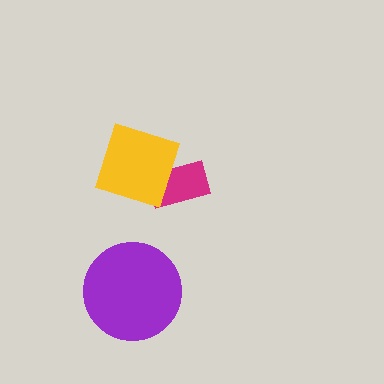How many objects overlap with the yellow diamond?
1 object overlaps with the yellow diamond.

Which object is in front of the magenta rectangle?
The yellow diamond is in front of the magenta rectangle.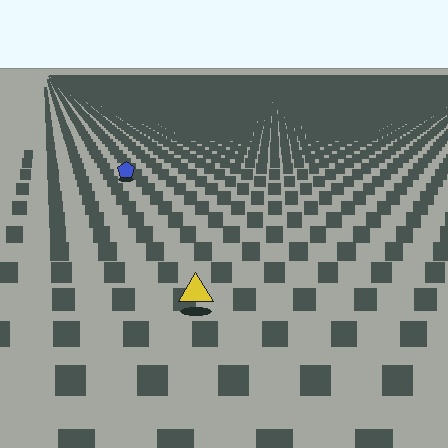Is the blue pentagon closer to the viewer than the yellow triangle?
No. The yellow triangle is closer — you can tell from the texture gradient: the ground texture is coarser near it.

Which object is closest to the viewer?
The yellow triangle is closest. The texture marks near it are larger and more spread out.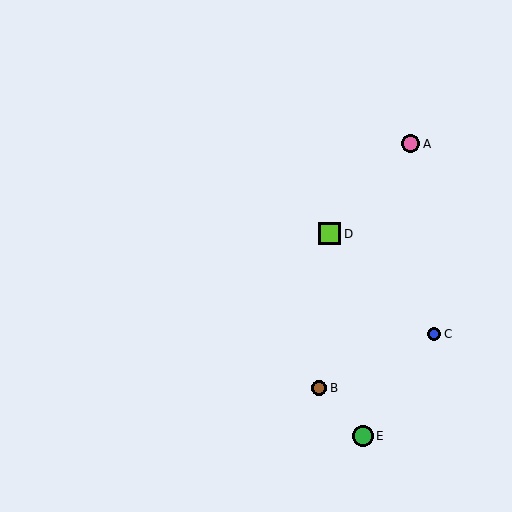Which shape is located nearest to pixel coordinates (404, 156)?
The pink circle (labeled A) at (411, 144) is nearest to that location.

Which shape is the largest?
The lime square (labeled D) is the largest.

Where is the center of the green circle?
The center of the green circle is at (363, 436).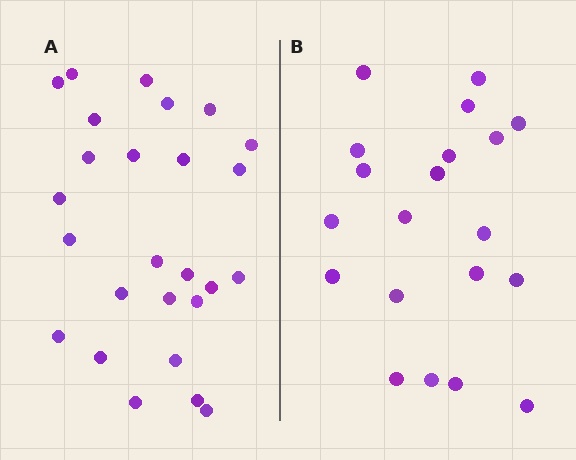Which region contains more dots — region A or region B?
Region A (the left region) has more dots.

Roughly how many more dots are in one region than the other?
Region A has about 6 more dots than region B.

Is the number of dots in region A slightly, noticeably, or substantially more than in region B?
Region A has noticeably more, but not dramatically so. The ratio is roughly 1.3 to 1.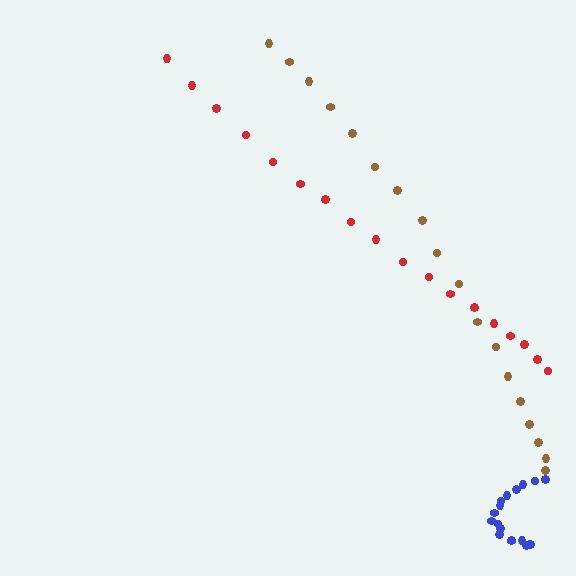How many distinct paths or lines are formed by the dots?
There are 3 distinct paths.